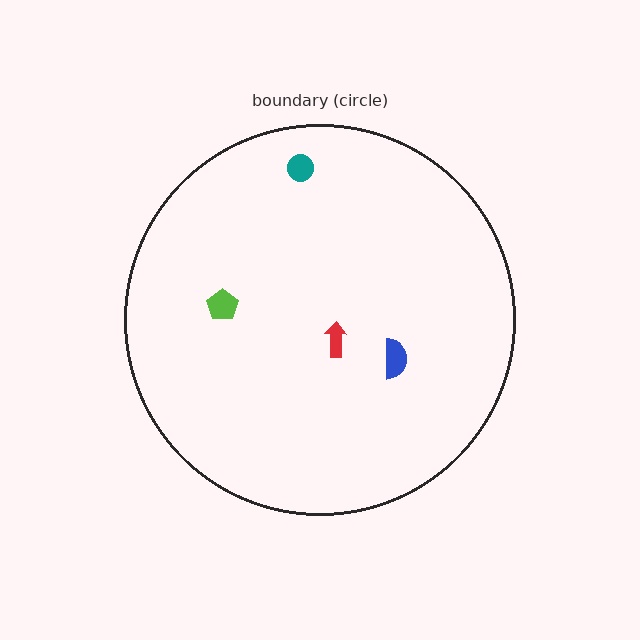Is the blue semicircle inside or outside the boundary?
Inside.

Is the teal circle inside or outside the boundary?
Inside.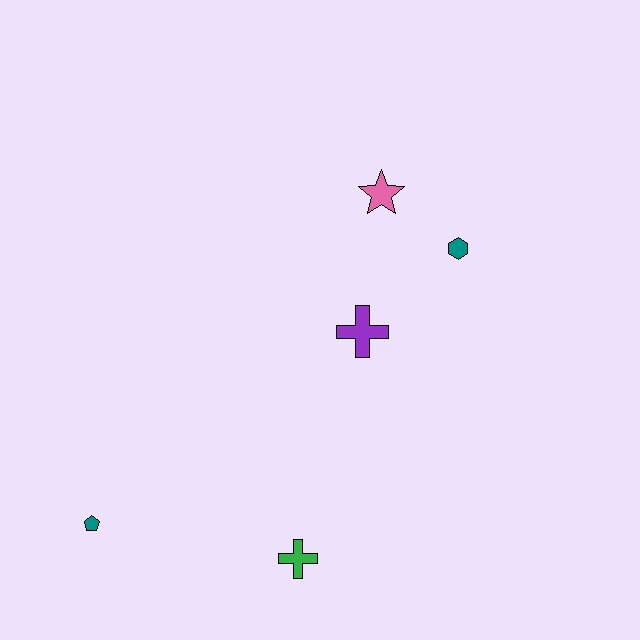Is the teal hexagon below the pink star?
Yes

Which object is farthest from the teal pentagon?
The teal hexagon is farthest from the teal pentagon.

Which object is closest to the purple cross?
The teal hexagon is closest to the purple cross.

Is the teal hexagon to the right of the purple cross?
Yes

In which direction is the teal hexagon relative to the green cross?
The teal hexagon is above the green cross.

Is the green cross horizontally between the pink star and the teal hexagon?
No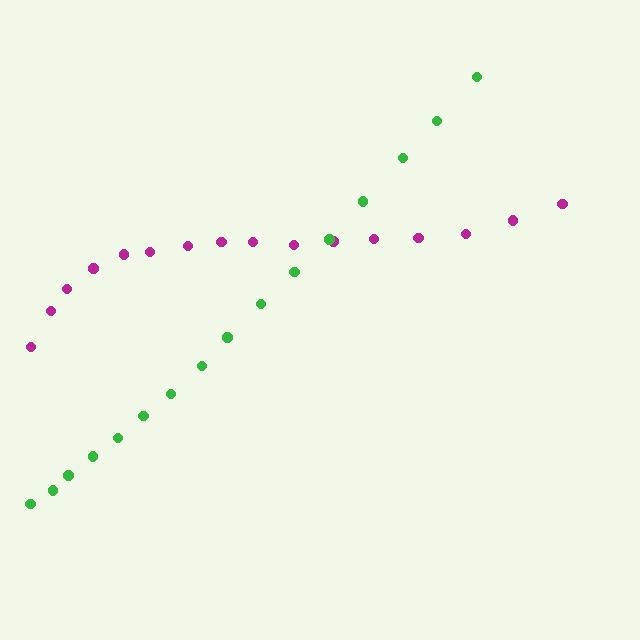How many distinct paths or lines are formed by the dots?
There are 2 distinct paths.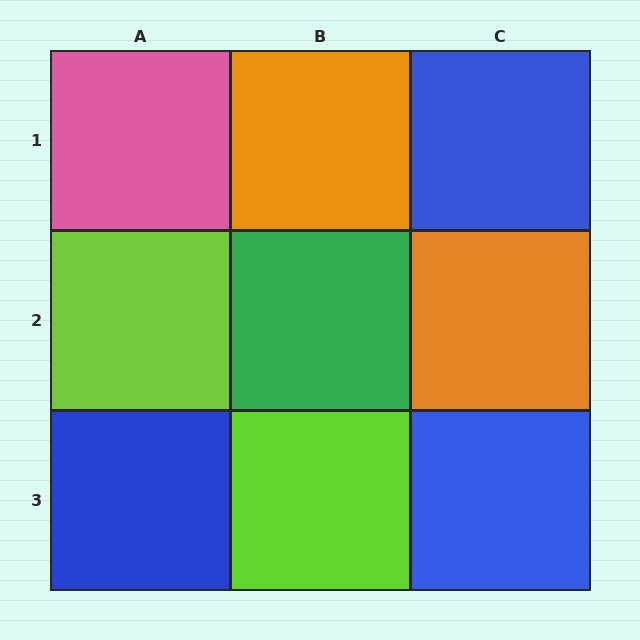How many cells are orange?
2 cells are orange.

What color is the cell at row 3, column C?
Blue.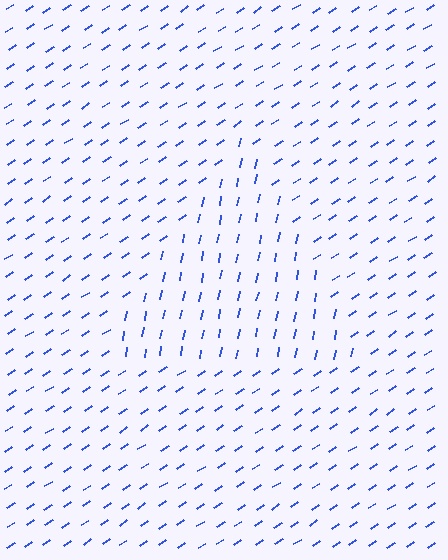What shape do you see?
I see a triangle.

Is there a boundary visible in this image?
Yes, there is a texture boundary formed by a change in line orientation.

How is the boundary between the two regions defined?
The boundary is defined purely by a change in line orientation (approximately 45 degrees difference). All lines are the same color and thickness.